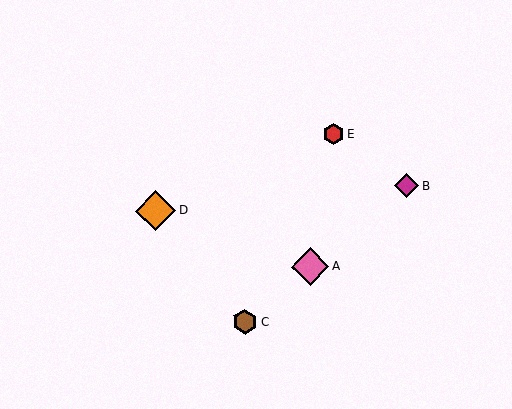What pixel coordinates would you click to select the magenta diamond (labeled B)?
Click at (407, 185) to select the magenta diamond B.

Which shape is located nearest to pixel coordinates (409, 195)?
The magenta diamond (labeled B) at (407, 185) is nearest to that location.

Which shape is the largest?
The orange diamond (labeled D) is the largest.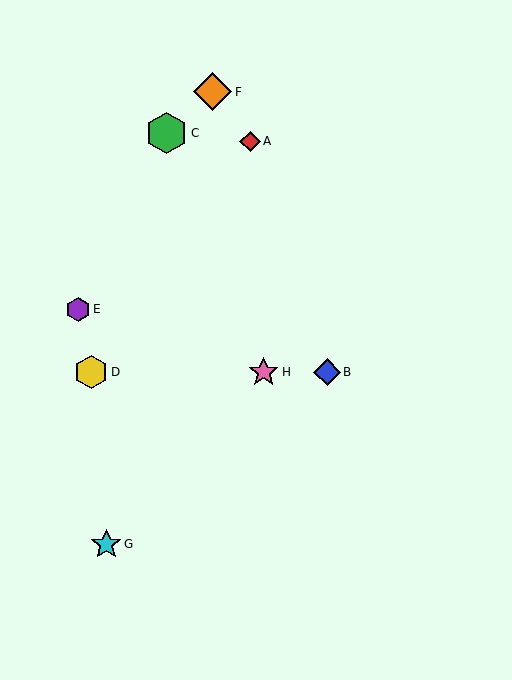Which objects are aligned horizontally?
Objects B, D, H are aligned horizontally.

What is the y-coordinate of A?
Object A is at y≈142.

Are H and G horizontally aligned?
No, H is at y≈372 and G is at y≈545.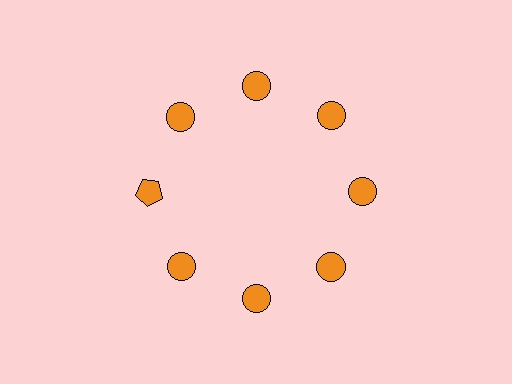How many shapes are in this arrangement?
There are 8 shapes arranged in a ring pattern.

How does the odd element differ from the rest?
It has a different shape: pentagon instead of circle.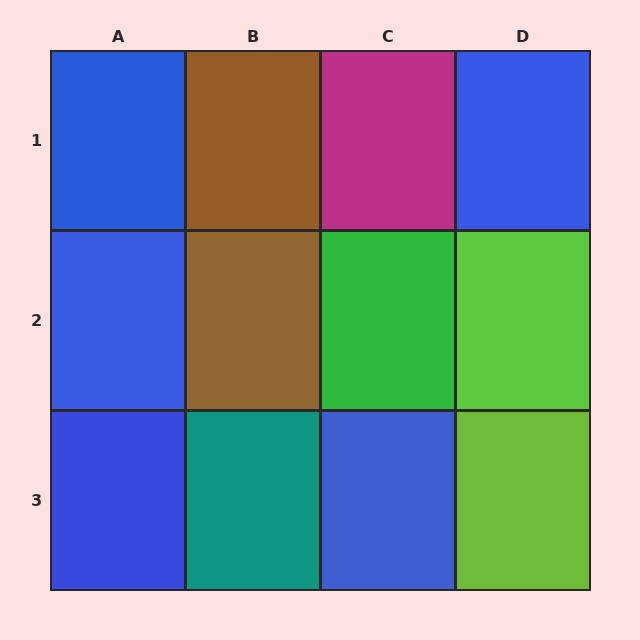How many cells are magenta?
1 cell is magenta.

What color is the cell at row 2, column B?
Brown.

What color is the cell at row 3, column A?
Blue.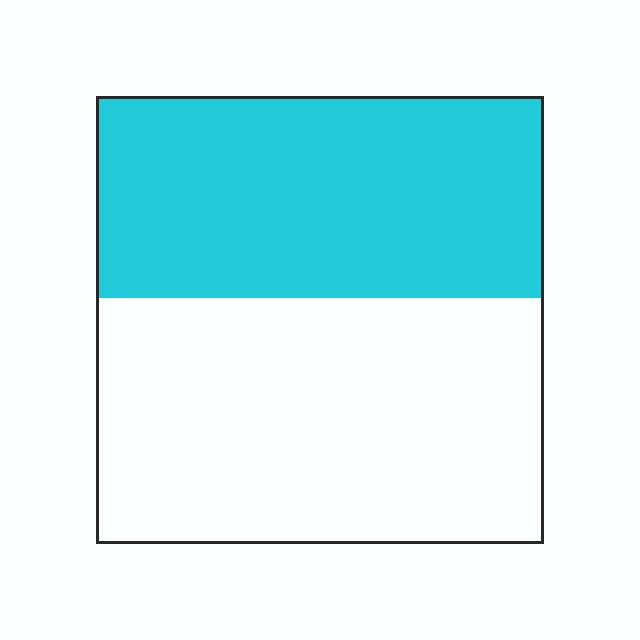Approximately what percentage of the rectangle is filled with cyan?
Approximately 45%.